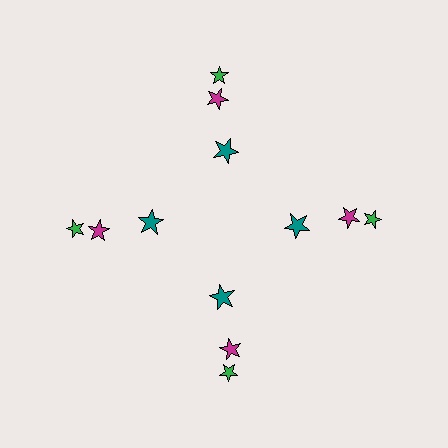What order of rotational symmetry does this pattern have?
This pattern has 4-fold rotational symmetry.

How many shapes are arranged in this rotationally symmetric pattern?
There are 12 shapes, arranged in 4 groups of 3.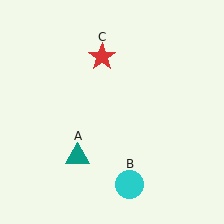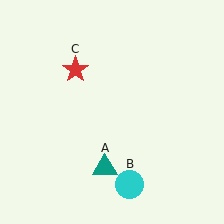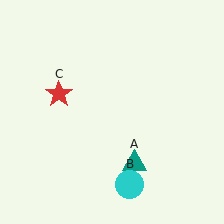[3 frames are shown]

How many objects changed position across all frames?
2 objects changed position: teal triangle (object A), red star (object C).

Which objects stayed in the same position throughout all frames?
Cyan circle (object B) remained stationary.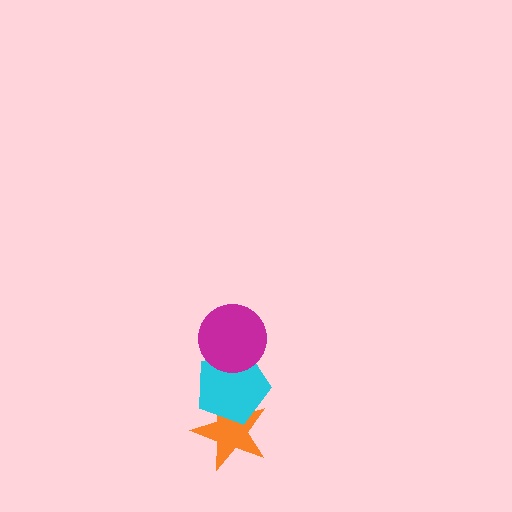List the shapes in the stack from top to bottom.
From top to bottom: the magenta circle, the cyan pentagon, the orange star.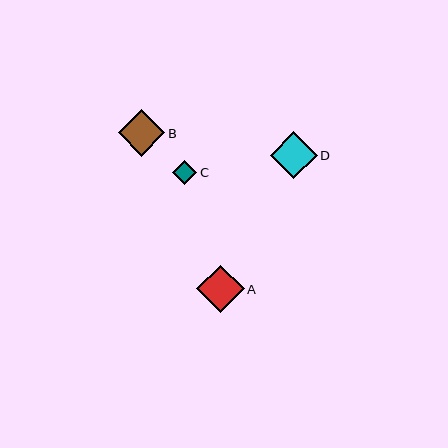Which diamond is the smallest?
Diamond C is the smallest with a size of approximately 24 pixels.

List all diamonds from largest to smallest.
From largest to smallest: D, A, B, C.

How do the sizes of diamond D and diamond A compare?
Diamond D and diamond A are approximately the same size.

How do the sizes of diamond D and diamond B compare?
Diamond D and diamond B are approximately the same size.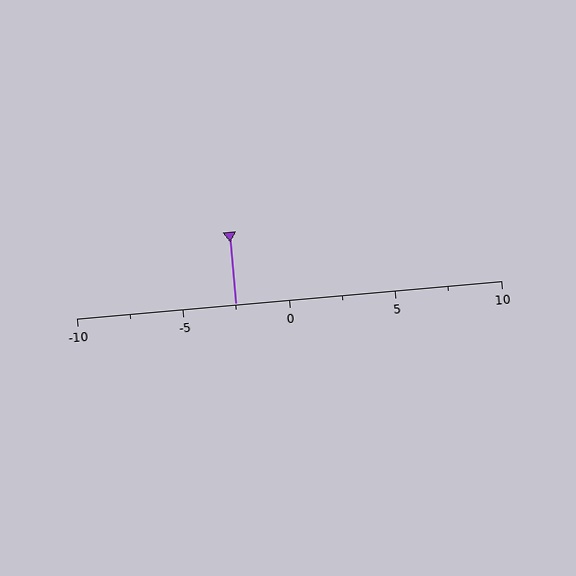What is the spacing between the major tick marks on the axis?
The major ticks are spaced 5 apart.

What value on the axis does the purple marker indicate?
The marker indicates approximately -2.5.